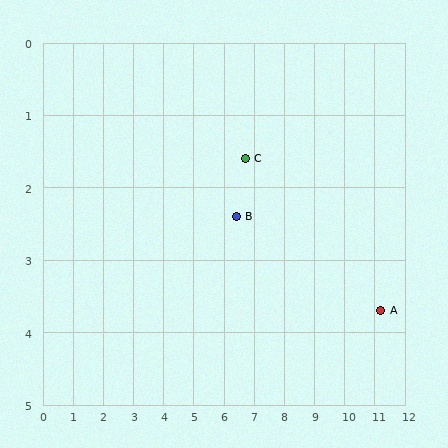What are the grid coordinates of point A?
Point A is at approximately (11.2, 3.7).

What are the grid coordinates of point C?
Point C is at approximately (6.7, 1.6).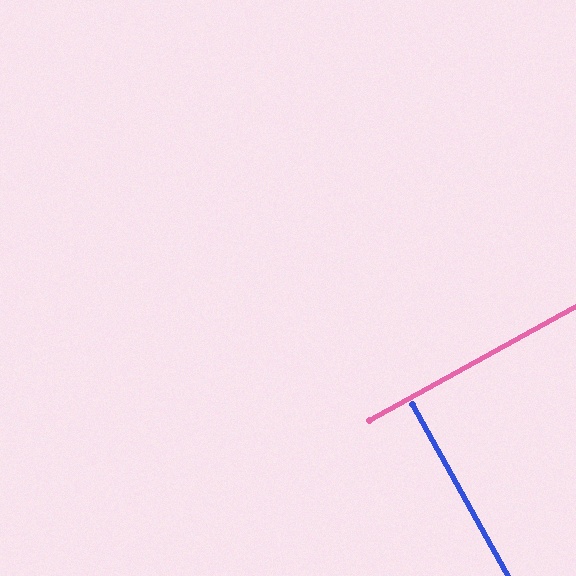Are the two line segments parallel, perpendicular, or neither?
Perpendicular — they meet at approximately 90°.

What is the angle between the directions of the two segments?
Approximately 90 degrees.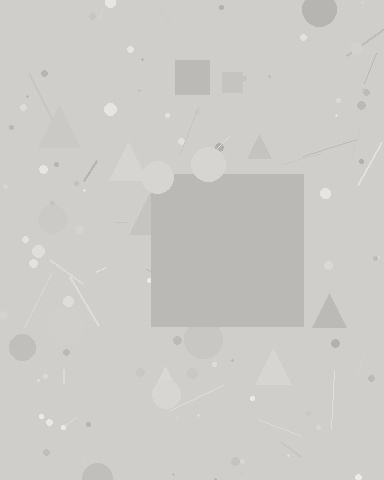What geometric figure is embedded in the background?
A square is embedded in the background.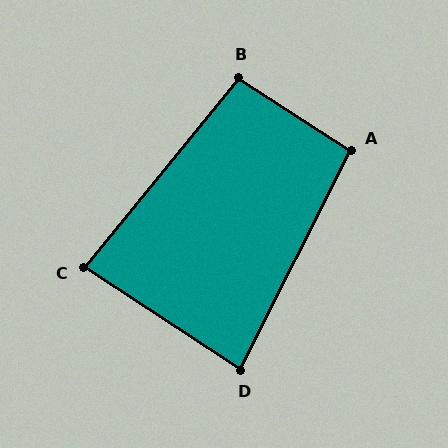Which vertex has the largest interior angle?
B, at approximately 96 degrees.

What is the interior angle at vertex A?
Approximately 96 degrees (obtuse).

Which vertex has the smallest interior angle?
D, at approximately 84 degrees.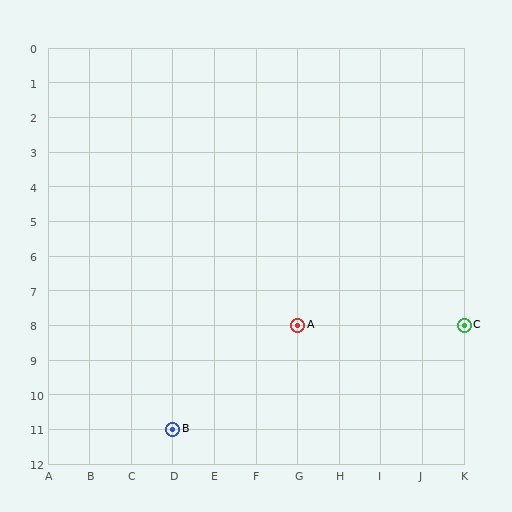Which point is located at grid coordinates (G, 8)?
Point A is at (G, 8).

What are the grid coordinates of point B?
Point B is at grid coordinates (D, 11).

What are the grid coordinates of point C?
Point C is at grid coordinates (K, 8).